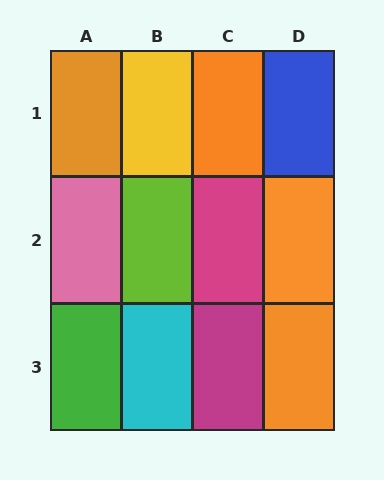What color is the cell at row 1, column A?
Orange.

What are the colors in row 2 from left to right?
Pink, lime, magenta, orange.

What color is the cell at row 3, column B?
Cyan.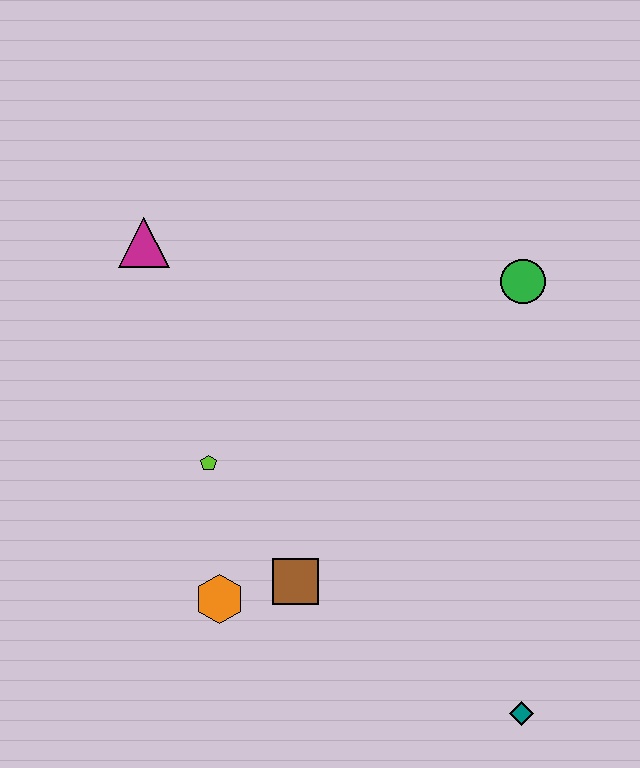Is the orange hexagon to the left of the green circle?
Yes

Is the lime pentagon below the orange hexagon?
No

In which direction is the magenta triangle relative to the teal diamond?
The magenta triangle is above the teal diamond.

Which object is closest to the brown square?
The orange hexagon is closest to the brown square.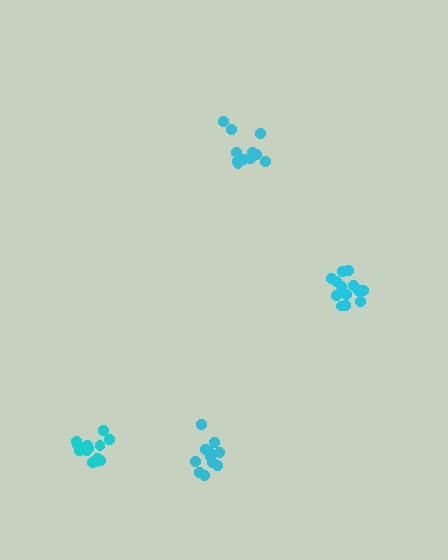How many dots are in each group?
Group 1: 11 dots, Group 2: 12 dots, Group 3: 13 dots, Group 4: 13 dots (49 total).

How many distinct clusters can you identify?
There are 4 distinct clusters.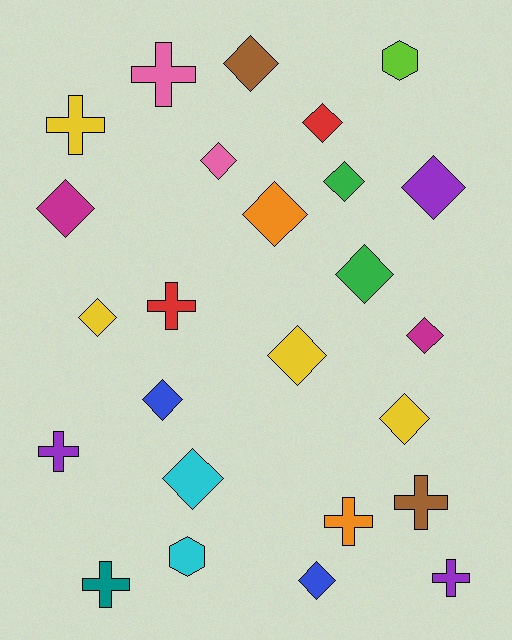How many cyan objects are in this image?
There are 2 cyan objects.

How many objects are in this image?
There are 25 objects.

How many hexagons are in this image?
There are 2 hexagons.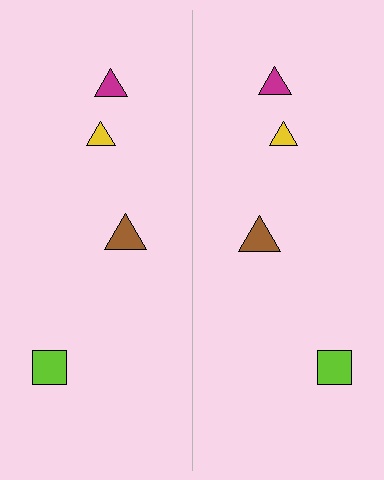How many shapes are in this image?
There are 8 shapes in this image.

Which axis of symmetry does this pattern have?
The pattern has a vertical axis of symmetry running through the center of the image.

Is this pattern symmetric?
Yes, this pattern has bilateral (reflection) symmetry.